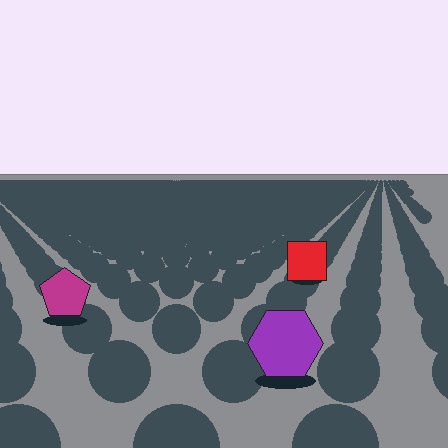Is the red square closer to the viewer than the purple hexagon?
No. The purple hexagon is closer — you can tell from the texture gradient: the ground texture is coarser near it.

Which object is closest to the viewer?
The purple hexagon is closest. The texture marks near it are larger and more spread out.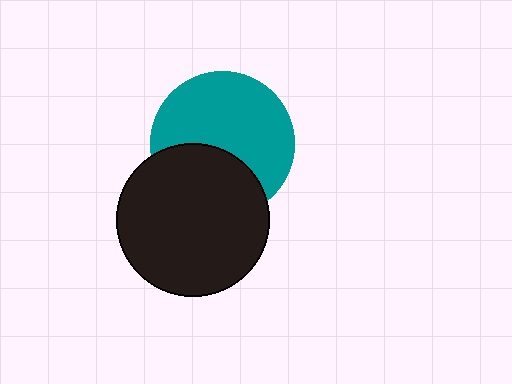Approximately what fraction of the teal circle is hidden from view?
Roughly 36% of the teal circle is hidden behind the black circle.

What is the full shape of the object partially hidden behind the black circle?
The partially hidden object is a teal circle.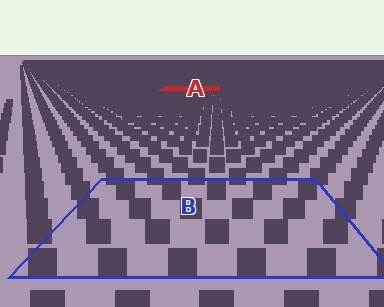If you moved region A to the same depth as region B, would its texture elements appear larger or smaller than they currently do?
They would appear larger. At a closer depth, the same texture elements are projected at a bigger on-screen size.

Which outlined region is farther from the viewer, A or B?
Region A is farther from the viewer — the texture elements inside it appear smaller and more densely packed.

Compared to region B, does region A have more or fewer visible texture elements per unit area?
Region A has more texture elements per unit area — they are packed more densely because it is farther away.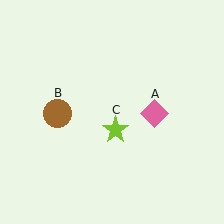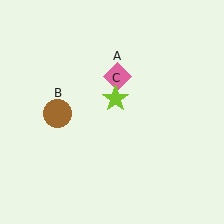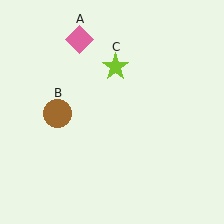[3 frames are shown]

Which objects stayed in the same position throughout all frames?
Brown circle (object B) remained stationary.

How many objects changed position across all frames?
2 objects changed position: pink diamond (object A), lime star (object C).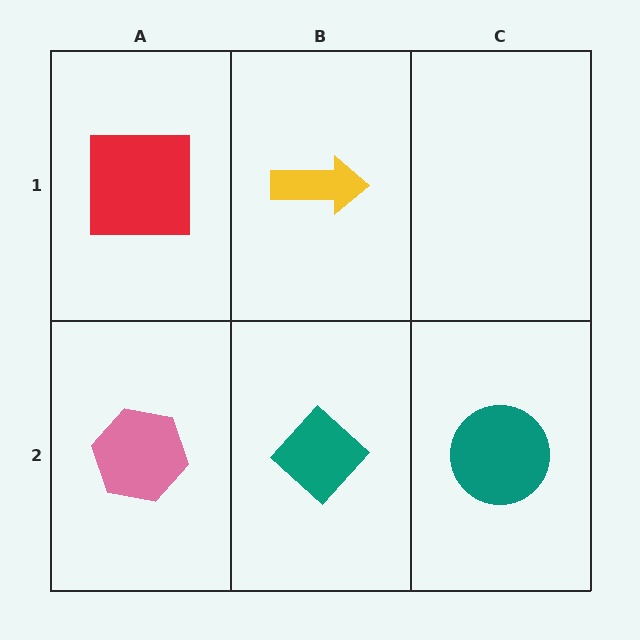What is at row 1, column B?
A yellow arrow.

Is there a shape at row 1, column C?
No, that cell is empty.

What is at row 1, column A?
A red square.